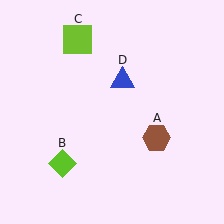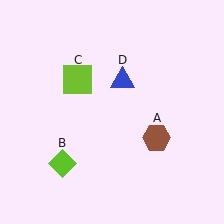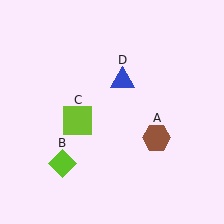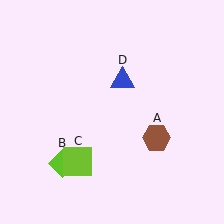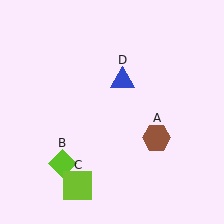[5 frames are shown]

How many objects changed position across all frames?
1 object changed position: lime square (object C).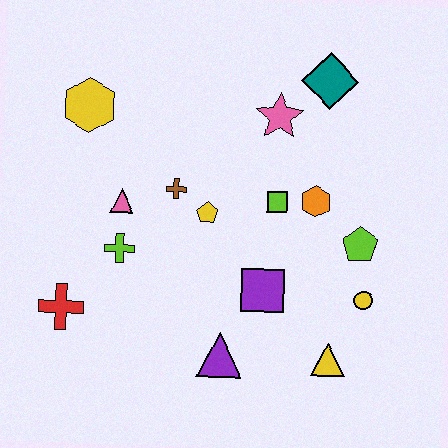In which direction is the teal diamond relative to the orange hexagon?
The teal diamond is above the orange hexagon.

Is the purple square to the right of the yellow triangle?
No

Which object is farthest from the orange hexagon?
The red cross is farthest from the orange hexagon.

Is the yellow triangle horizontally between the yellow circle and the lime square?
Yes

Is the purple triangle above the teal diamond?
No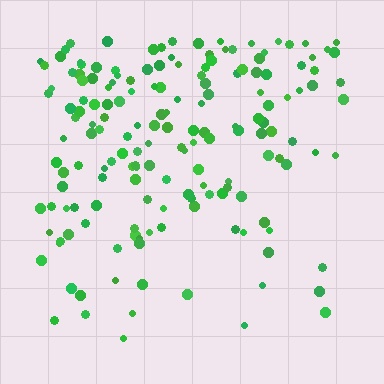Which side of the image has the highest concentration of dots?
The top.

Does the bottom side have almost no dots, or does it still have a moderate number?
Still a moderate number, just noticeably fewer than the top.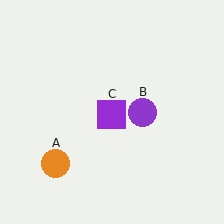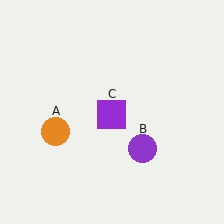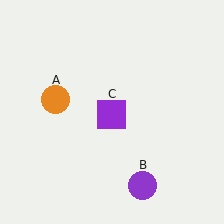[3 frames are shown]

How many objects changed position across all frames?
2 objects changed position: orange circle (object A), purple circle (object B).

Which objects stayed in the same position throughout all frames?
Purple square (object C) remained stationary.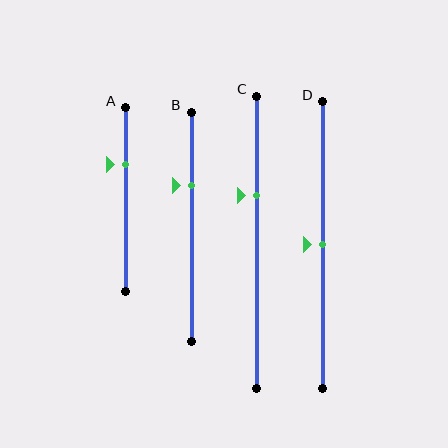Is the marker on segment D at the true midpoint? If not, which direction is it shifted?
Yes, the marker on segment D is at the true midpoint.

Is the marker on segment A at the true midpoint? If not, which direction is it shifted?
No, the marker on segment A is shifted upward by about 19% of the segment length.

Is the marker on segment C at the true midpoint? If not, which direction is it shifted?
No, the marker on segment C is shifted upward by about 16% of the segment length.